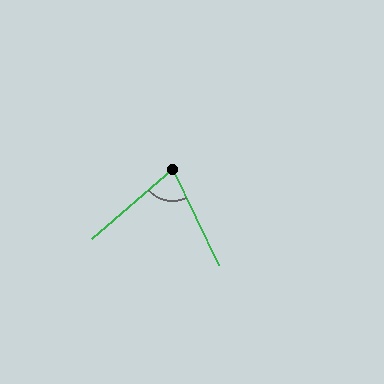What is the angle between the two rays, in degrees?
Approximately 74 degrees.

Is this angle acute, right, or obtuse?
It is acute.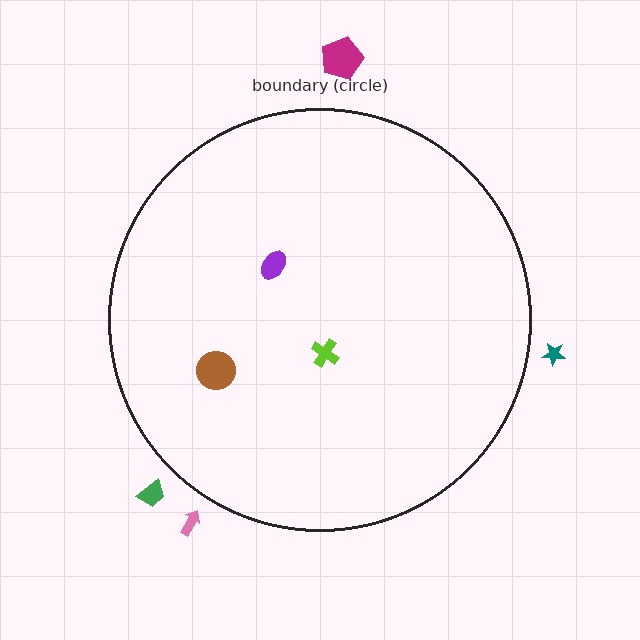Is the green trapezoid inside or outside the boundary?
Outside.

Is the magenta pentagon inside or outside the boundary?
Outside.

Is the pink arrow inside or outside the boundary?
Outside.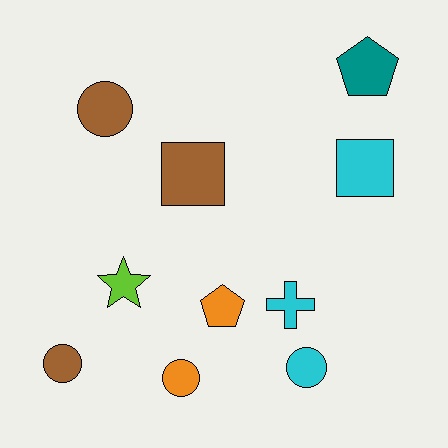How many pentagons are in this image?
There are 2 pentagons.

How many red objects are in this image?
There are no red objects.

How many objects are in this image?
There are 10 objects.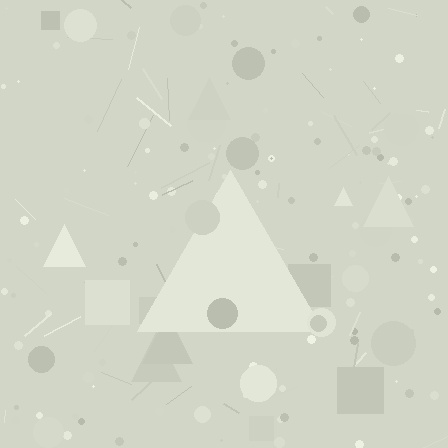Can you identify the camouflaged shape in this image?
The camouflaged shape is a triangle.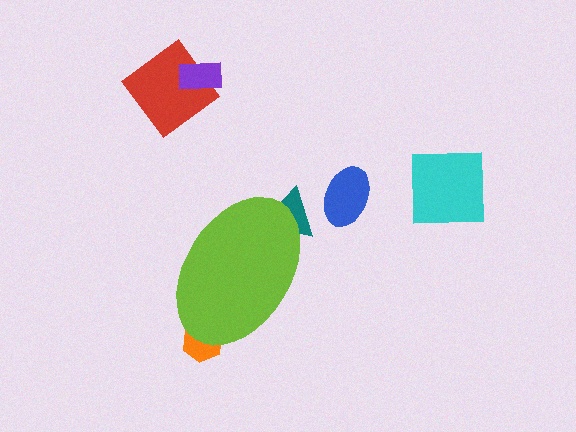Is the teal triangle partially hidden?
Yes, the teal triangle is partially hidden behind the lime ellipse.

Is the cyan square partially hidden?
No, the cyan square is fully visible.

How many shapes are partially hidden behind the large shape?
2 shapes are partially hidden.